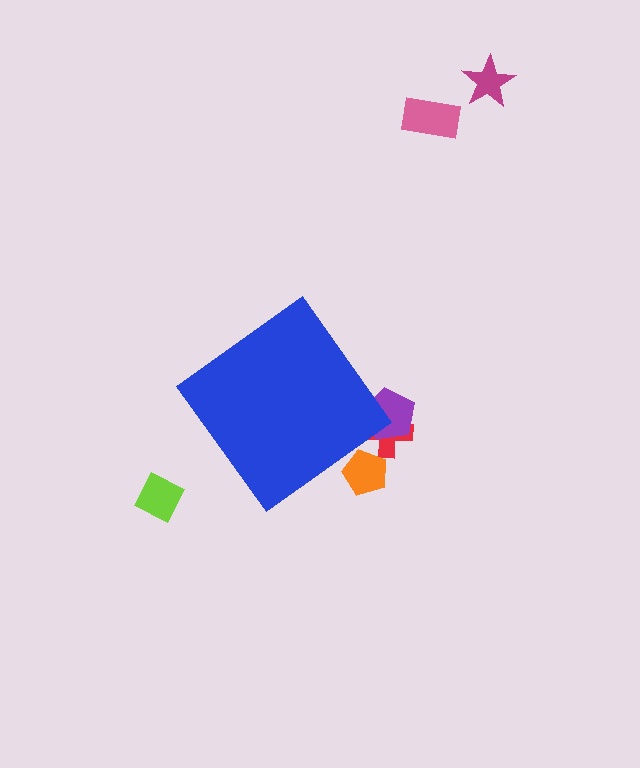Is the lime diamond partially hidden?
No, the lime diamond is fully visible.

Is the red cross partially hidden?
Yes, the red cross is partially hidden behind the blue diamond.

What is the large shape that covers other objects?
A blue diamond.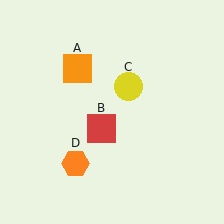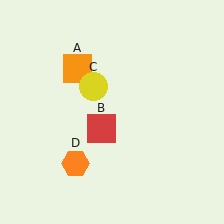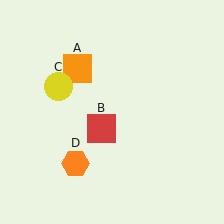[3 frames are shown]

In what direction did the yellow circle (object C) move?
The yellow circle (object C) moved left.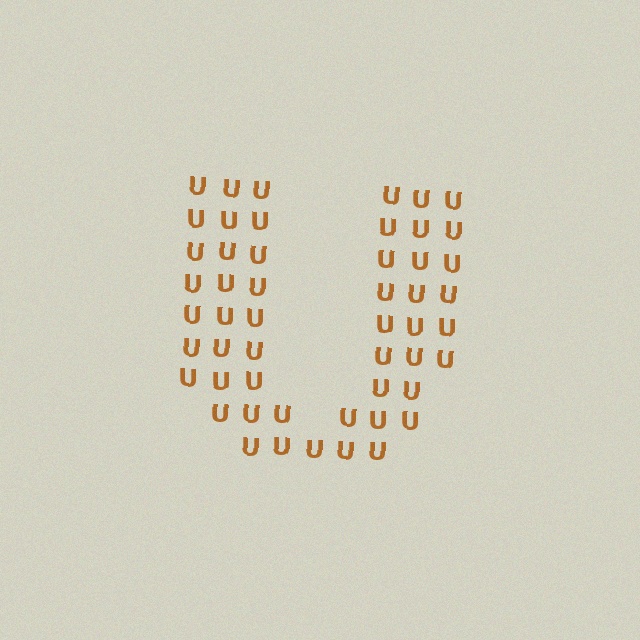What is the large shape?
The large shape is the letter U.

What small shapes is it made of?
It is made of small letter U's.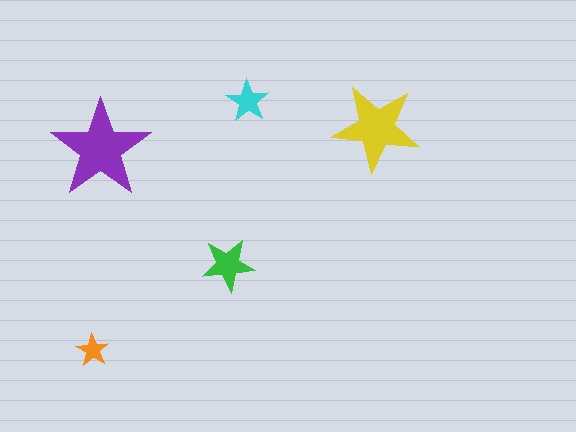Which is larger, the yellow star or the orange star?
The yellow one.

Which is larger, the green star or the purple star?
The purple one.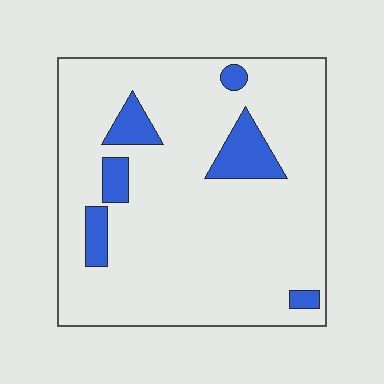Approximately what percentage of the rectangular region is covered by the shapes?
Approximately 10%.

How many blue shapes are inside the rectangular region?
6.